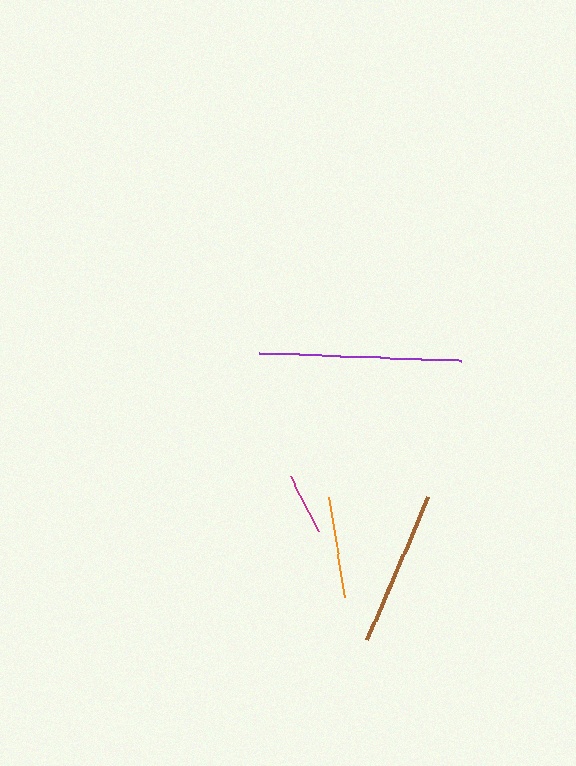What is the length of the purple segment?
The purple segment is approximately 202 pixels long.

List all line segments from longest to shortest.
From longest to shortest: purple, brown, orange, magenta.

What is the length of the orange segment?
The orange segment is approximately 101 pixels long.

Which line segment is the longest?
The purple line is the longest at approximately 202 pixels.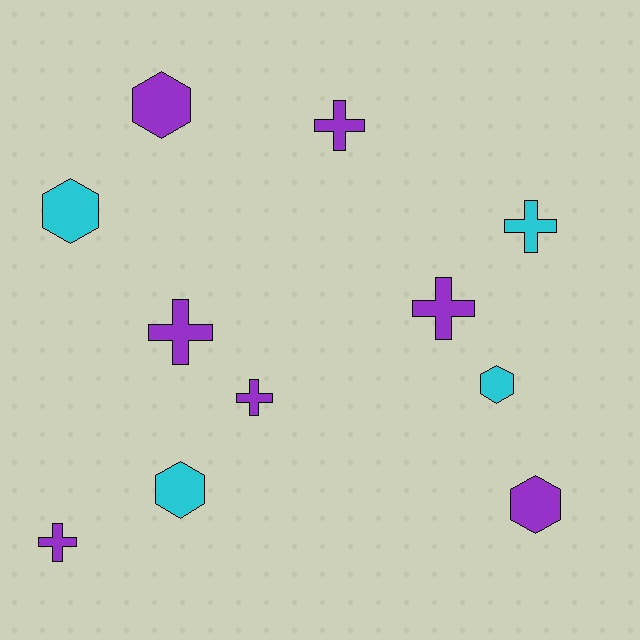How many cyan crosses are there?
There is 1 cyan cross.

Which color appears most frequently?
Purple, with 7 objects.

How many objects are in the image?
There are 11 objects.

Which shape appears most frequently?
Cross, with 6 objects.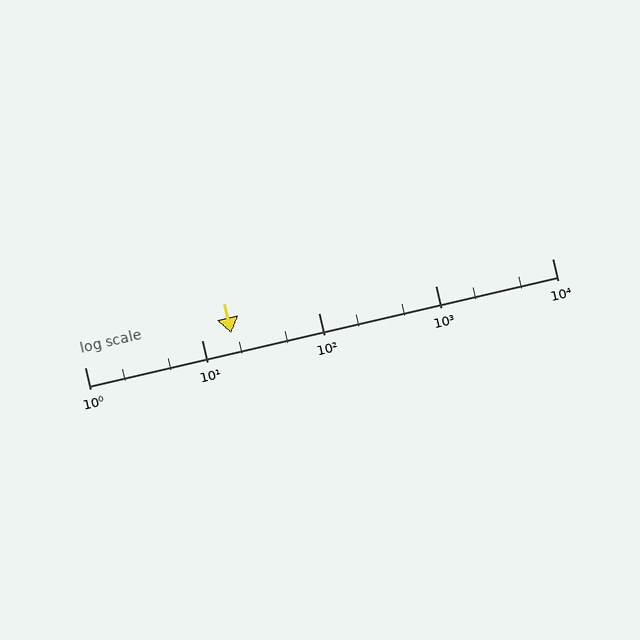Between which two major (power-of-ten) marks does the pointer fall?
The pointer is between 10 and 100.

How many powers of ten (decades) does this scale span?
The scale spans 4 decades, from 1 to 10000.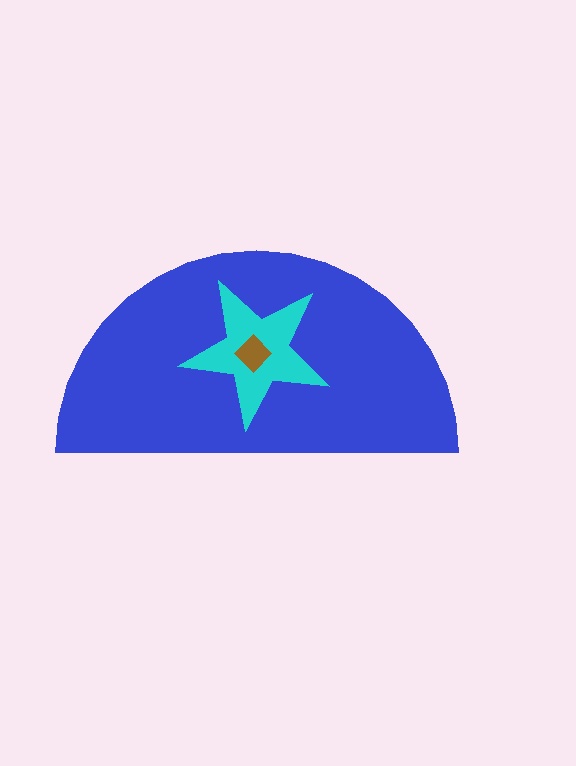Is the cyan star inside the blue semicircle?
Yes.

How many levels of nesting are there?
3.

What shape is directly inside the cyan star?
The brown diamond.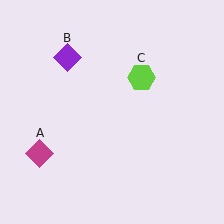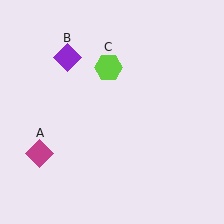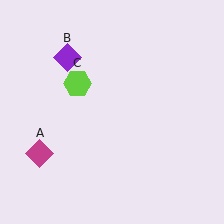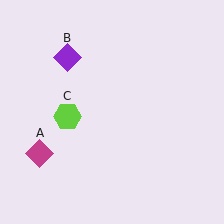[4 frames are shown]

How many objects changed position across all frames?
1 object changed position: lime hexagon (object C).